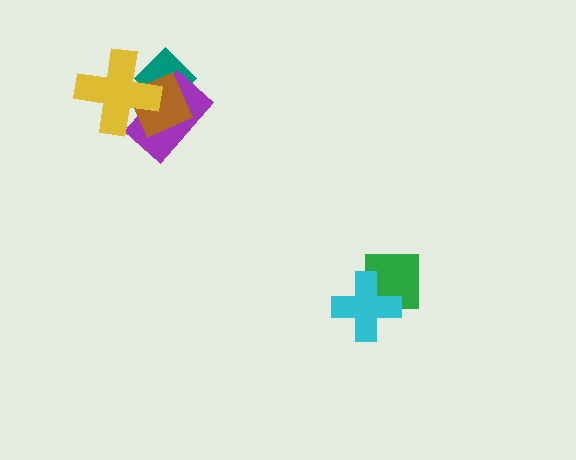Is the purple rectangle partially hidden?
Yes, it is partially covered by another shape.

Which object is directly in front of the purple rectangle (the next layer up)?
The brown diamond is directly in front of the purple rectangle.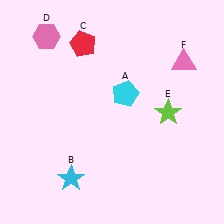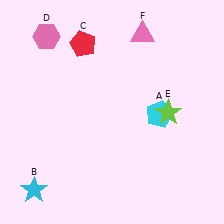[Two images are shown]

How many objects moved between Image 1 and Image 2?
3 objects moved between the two images.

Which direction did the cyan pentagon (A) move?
The cyan pentagon (A) moved right.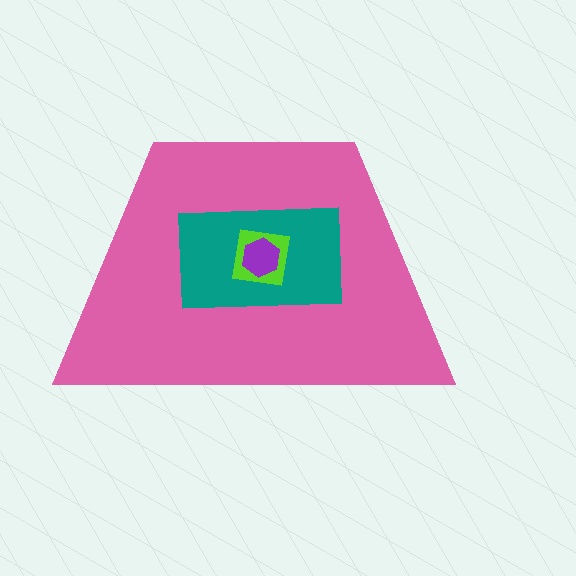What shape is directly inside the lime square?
The purple hexagon.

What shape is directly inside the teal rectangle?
The lime square.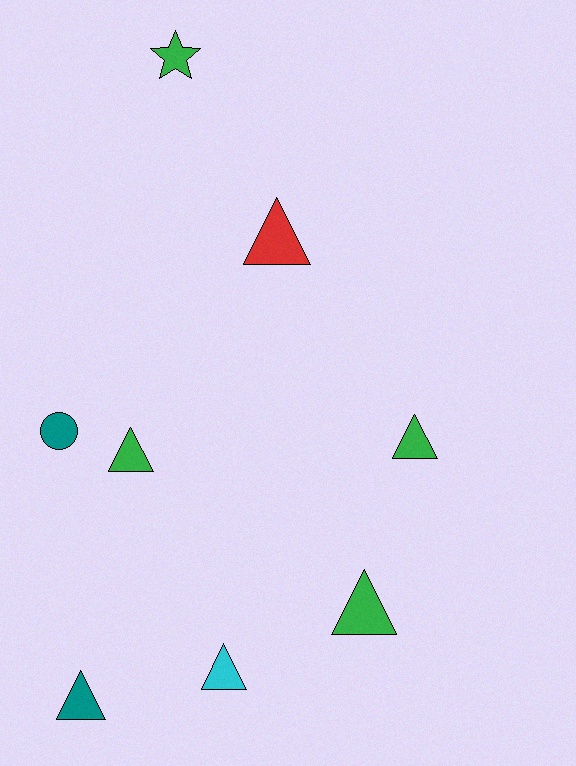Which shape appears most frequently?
Triangle, with 6 objects.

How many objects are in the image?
There are 8 objects.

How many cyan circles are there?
There are no cyan circles.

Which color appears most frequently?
Green, with 4 objects.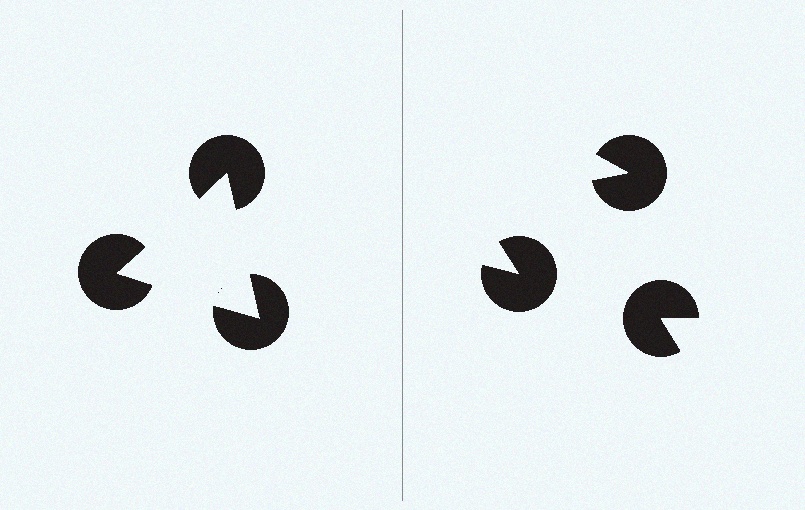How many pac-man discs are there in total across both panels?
6 — 3 on each side.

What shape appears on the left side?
An illusory triangle.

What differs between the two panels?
The pac-man discs are positioned identically on both sides; only the wedge orientations differ. On the left they align to a triangle; on the right they are misaligned.